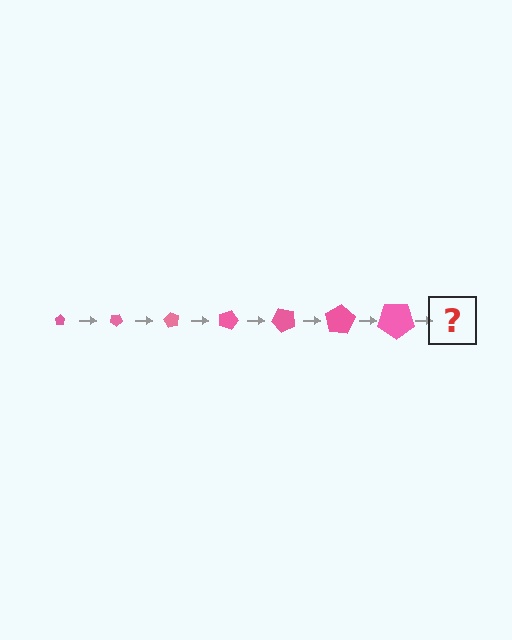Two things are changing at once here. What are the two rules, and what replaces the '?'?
The two rules are that the pentagon grows larger each step and it rotates 30 degrees each step. The '?' should be a pentagon, larger than the previous one and rotated 210 degrees from the start.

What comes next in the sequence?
The next element should be a pentagon, larger than the previous one and rotated 210 degrees from the start.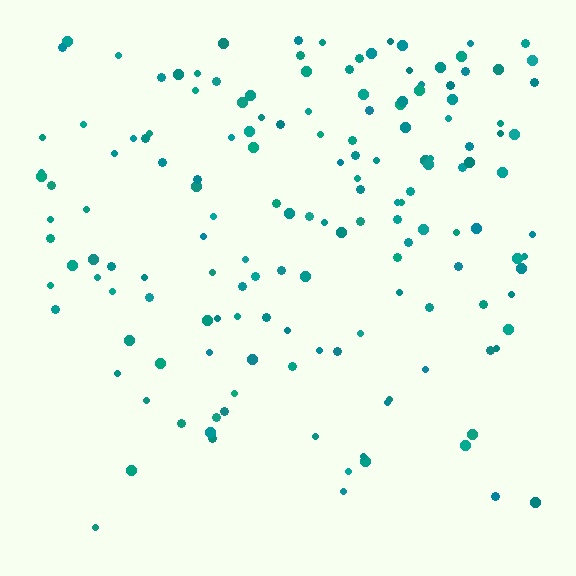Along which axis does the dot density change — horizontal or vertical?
Vertical.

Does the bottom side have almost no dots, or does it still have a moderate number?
Still a moderate number, just noticeably fewer than the top.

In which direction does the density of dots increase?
From bottom to top, with the top side densest.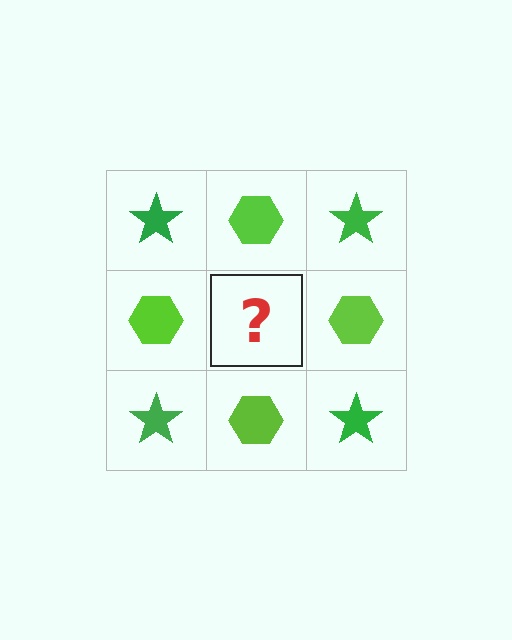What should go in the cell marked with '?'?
The missing cell should contain a green star.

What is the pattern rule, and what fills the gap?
The rule is that it alternates green star and lime hexagon in a checkerboard pattern. The gap should be filled with a green star.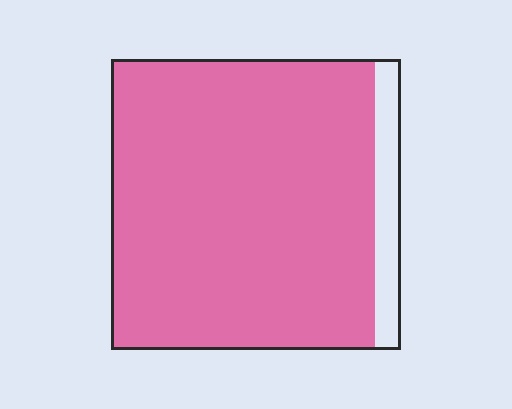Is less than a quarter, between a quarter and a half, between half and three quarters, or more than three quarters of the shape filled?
More than three quarters.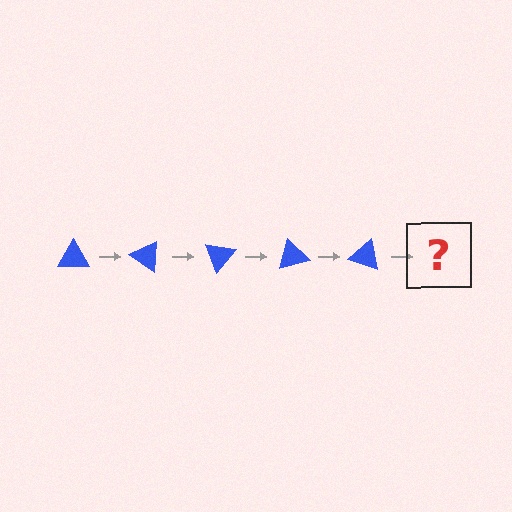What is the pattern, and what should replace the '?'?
The pattern is that the triangle rotates 35 degrees each step. The '?' should be a blue triangle rotated 175 degrees.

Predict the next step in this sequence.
The next step is a blue triangle rotated 175 degrees.